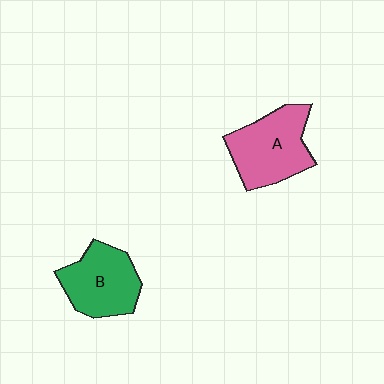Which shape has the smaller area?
Shape B (green).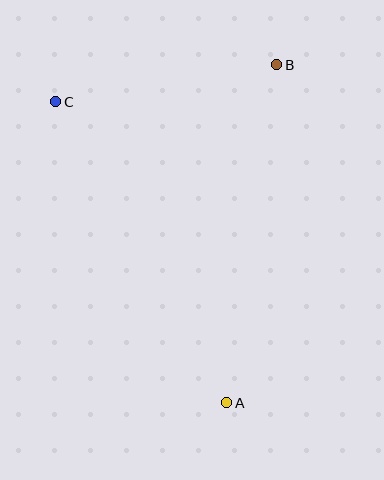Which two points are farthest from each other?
Points A and C are farthest from each other.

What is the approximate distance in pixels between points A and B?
The distance between A and B is approximately 342 pixels.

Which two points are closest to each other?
Points B and C are closest to each other.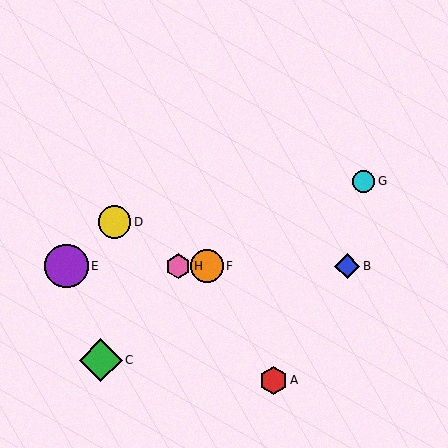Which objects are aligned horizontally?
Objects B, E, F, H are aligned horizontally.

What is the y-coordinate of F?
Object F is at y≈266.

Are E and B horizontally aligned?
Yes, both are at y≈266.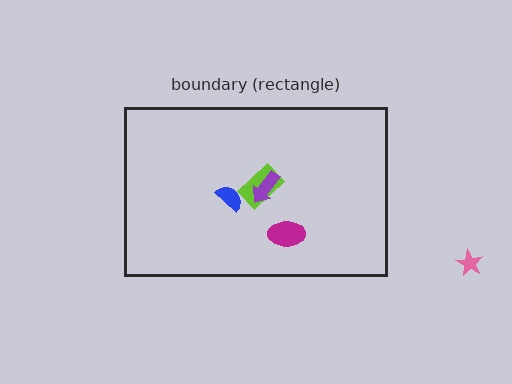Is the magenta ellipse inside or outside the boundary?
Inside.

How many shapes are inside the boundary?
4 inside, 1 outside.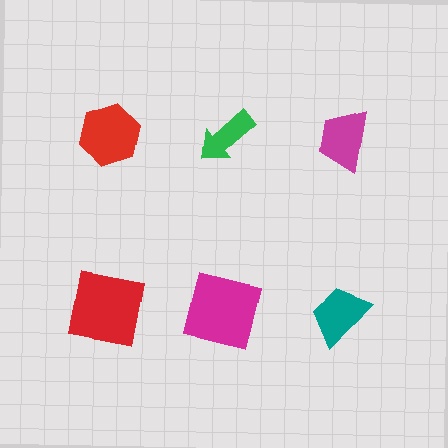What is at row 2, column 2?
A magenta square.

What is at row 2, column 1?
A red square.